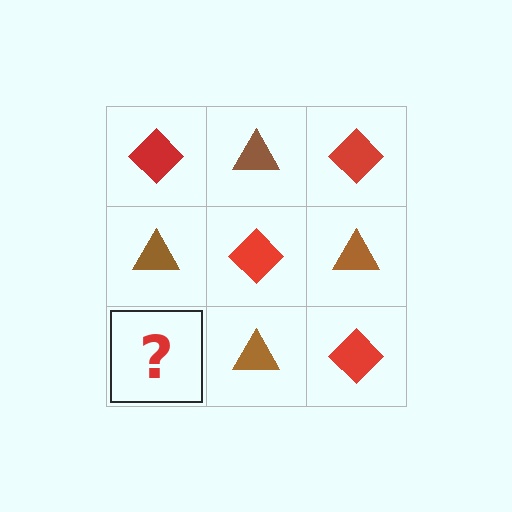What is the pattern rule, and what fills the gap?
The rule is that it alternates red diamond and brown triangle in a checkerboard pattern. The gap should be filled with a red diamond.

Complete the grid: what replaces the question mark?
The question mark should be replaced with a red diamond.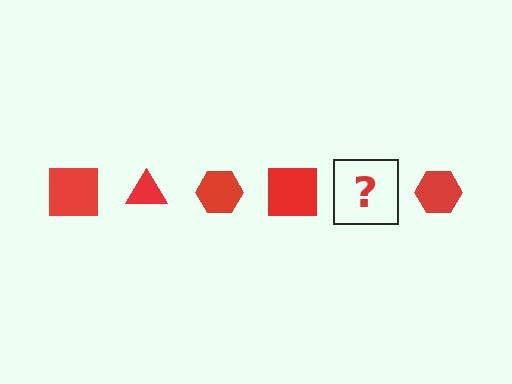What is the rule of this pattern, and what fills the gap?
The rule is that the pattern cycles through square, triangle, hexagon shapes in red. The gap should be filled with a red triangle.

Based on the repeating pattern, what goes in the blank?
The blank should be a red triangle.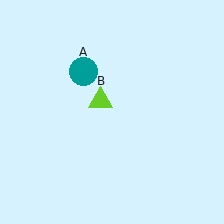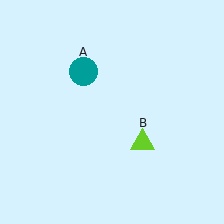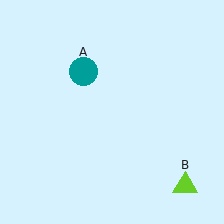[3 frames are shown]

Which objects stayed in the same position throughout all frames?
Teal circle (object A) remained stationary.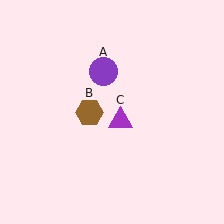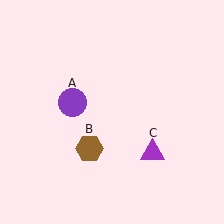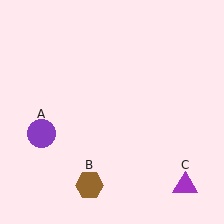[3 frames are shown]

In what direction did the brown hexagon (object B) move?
The brown hexagon (object B) moved down.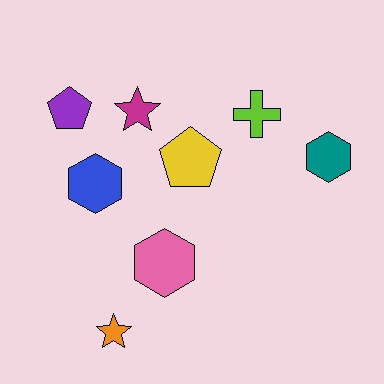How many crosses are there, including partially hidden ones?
There is 1 cross.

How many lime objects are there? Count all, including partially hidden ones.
There is 1 lime object.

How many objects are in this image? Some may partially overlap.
There are 8 objects.